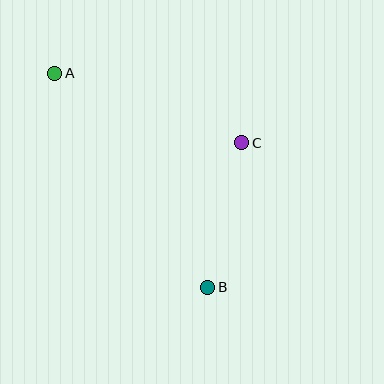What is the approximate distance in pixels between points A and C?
The distance between A and C is approximately 199 pixels.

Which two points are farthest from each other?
Points A and B are farthest from each other.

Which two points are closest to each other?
Points B and C are closest to each other.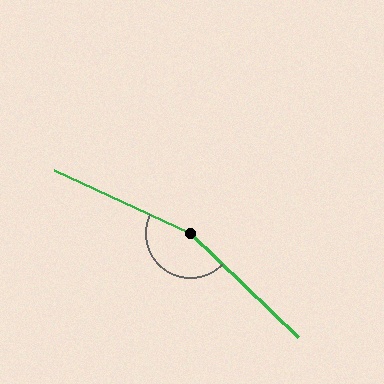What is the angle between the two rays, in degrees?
Approximately 161 degrees.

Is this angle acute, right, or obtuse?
It is obtuse.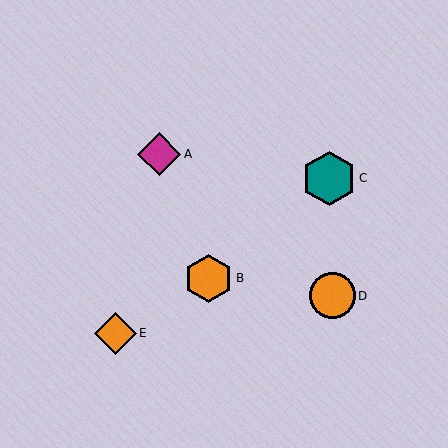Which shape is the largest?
The teal hexagon (labeled C) is the largest.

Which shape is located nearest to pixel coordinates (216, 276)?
The orange hexagon (labeled B) at (209, 278) is nearest to that location.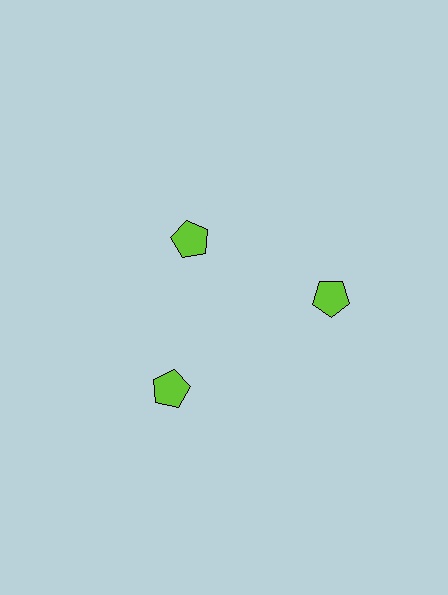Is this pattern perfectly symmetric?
No. The 3 lime pentagons are arranged in a ring, but one element near the 11 o'clock position is pulled inward toward the center, breaking the 3-fold rotational symmetry.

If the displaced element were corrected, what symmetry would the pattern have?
It would have 3-fold rotational symmetry — the pattern would map onto itself every 120 degrees.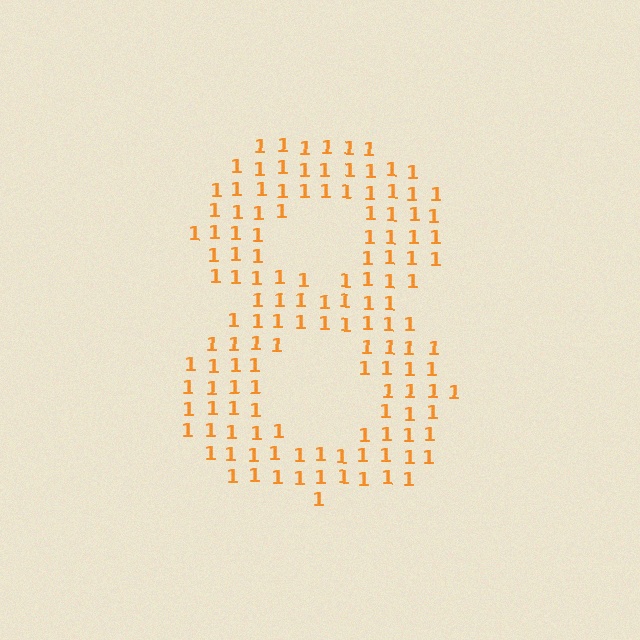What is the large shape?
The large shape is the digit 8.